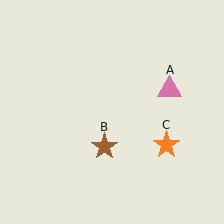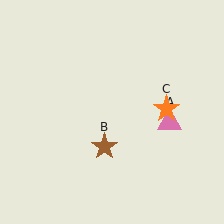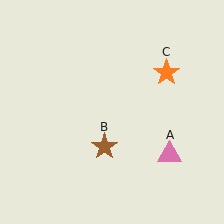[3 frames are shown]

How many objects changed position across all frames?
2 objects changed position: pink triangle (object A), orange star (object C).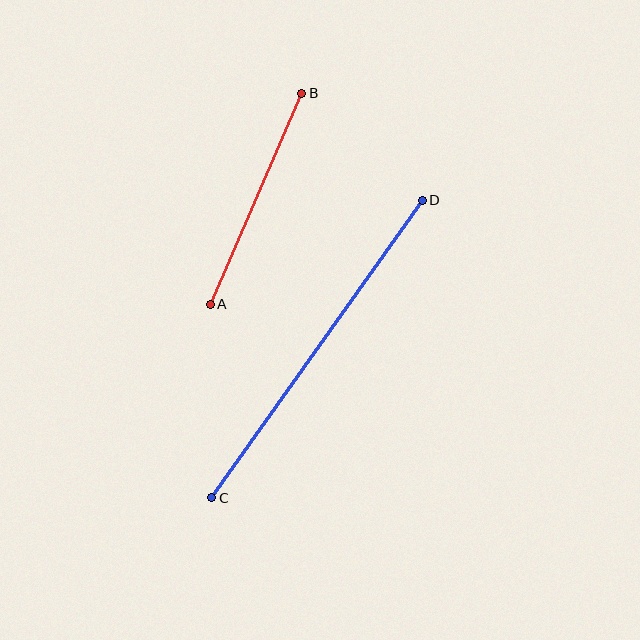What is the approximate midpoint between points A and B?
The midpoint is at approximately (256, 199) pixels.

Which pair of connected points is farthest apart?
Points C and D are farthest apart.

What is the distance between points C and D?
The distance is approximately 365 pixels.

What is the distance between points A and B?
The distance is approximately 230 pixels.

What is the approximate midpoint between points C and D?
The midpoint is at approximately (317, 349) pixels.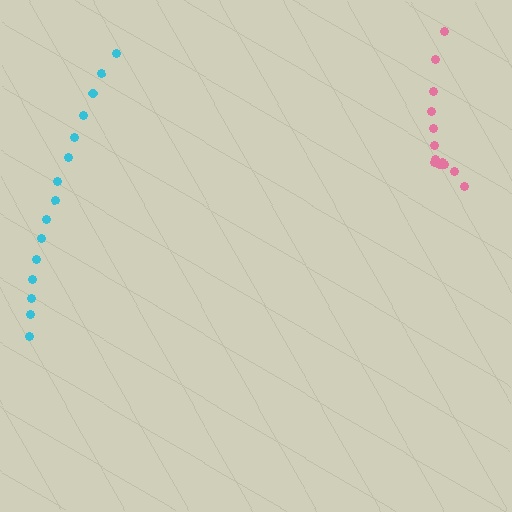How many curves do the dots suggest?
There are 2 distinct paths.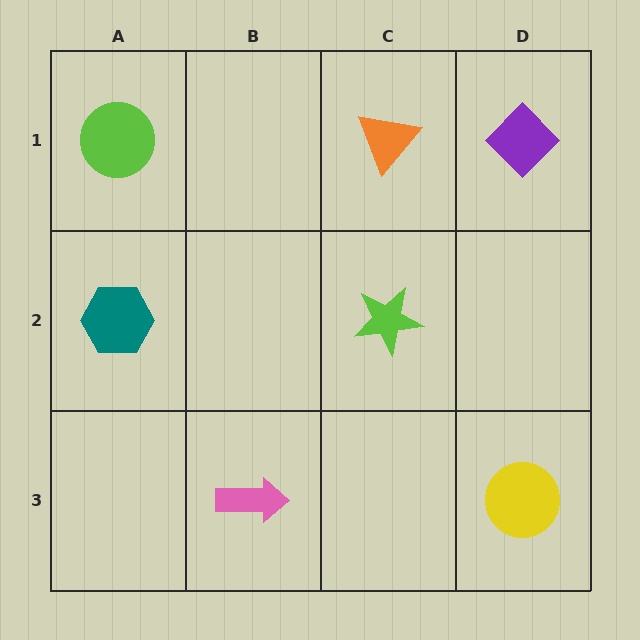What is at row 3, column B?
A pink arrow.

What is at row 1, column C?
An orange triangle.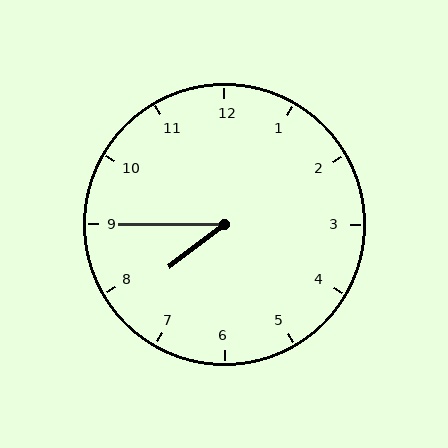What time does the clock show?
7:45.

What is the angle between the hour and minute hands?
Approximately 38 degrees.